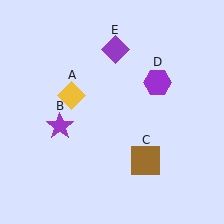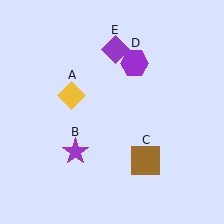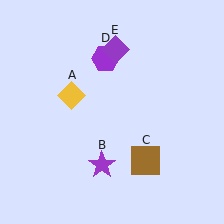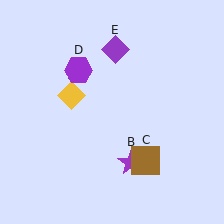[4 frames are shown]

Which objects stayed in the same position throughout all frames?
Yellow diamond (object A) and brown square (object C) and purple diamond (object E) remained stationary.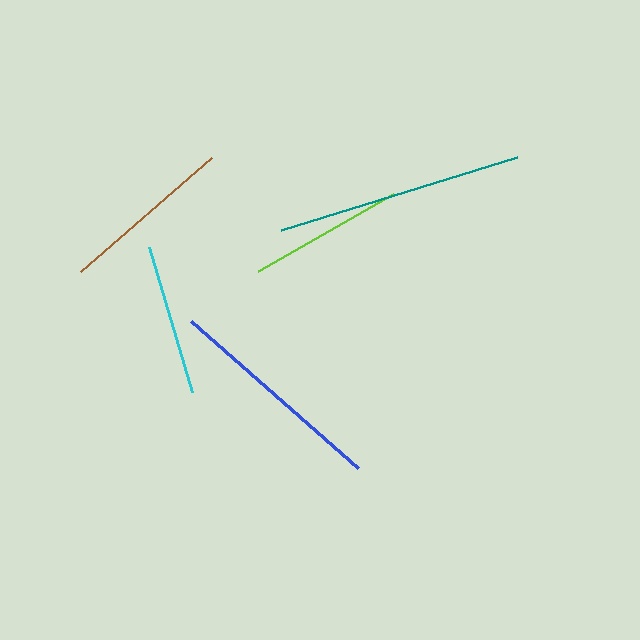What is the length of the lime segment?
The lime segment is approximately 155 pixels long.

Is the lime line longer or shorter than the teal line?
The teal line is longer than the lime line.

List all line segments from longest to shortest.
From longest to shortest: teal, blue, brown, lime, cyan.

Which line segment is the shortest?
The cyan line is the shortest at approximately 151 pixels.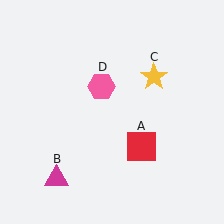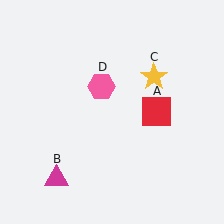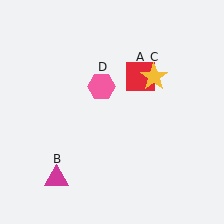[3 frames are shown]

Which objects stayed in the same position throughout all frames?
Magenta triangle (object B) and yellow star (object C) and pink hexagon (object D) remained stationary.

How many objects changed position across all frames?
1 object changed position: red square (object A).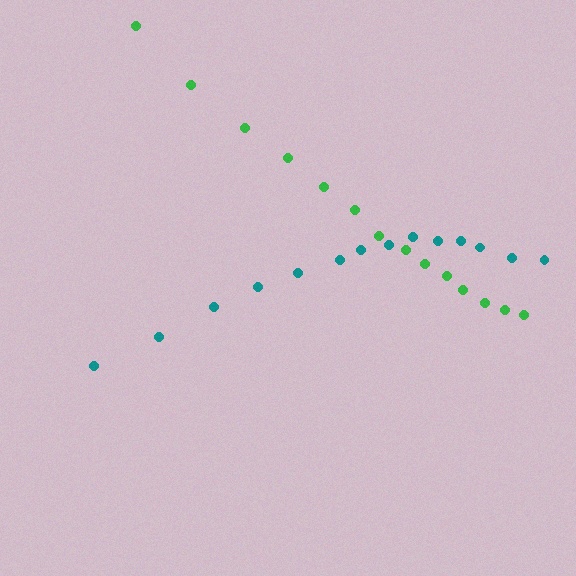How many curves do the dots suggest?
There are 2 distinct paths.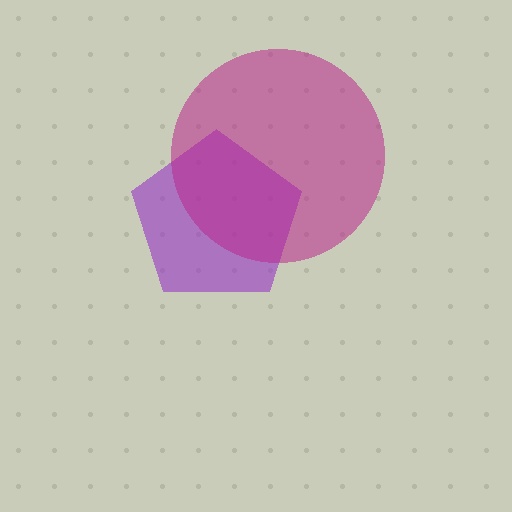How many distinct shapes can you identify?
There are 2 distinct shapes: a purple pentagon, a magenta circle.